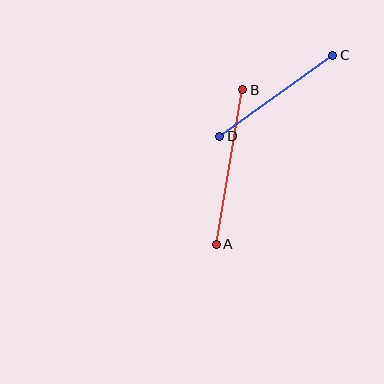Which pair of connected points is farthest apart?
Points A and B are farthest apart.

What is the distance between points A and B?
The distance is approximately 157 pixels.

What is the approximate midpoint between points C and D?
The midpoint is at approximately (276, 96) pixels.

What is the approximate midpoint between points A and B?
The midpoint is at approximately (230, 167) pixels.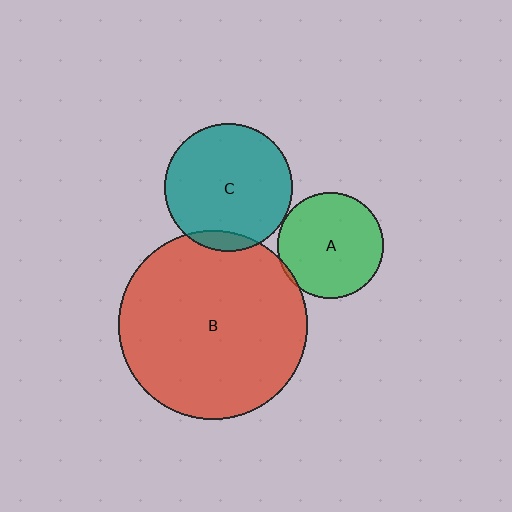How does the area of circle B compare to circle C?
Approximately 2.2 times.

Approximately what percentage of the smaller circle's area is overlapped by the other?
Approximately 5%.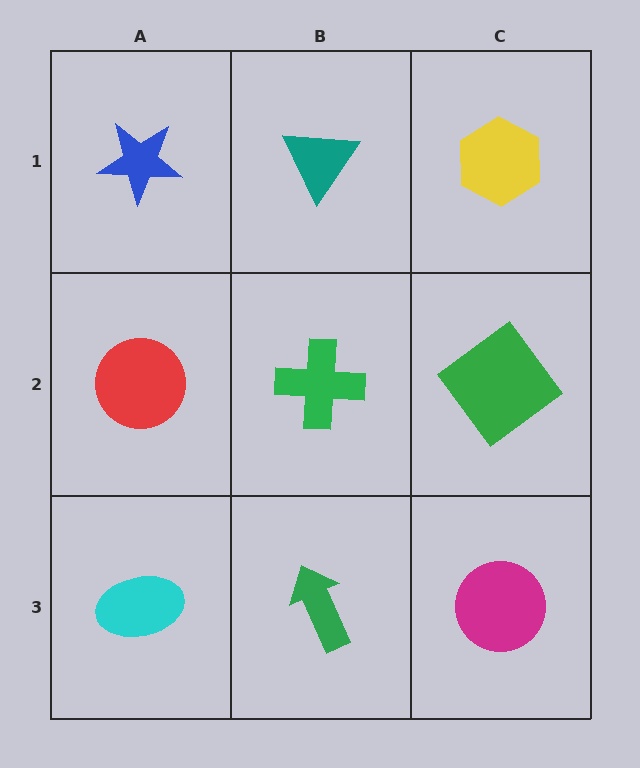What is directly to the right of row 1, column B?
A yellow hexagon.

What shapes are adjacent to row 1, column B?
A green cross (row 2, column B), a blue star (row 1, column A), a yellow hexagon (row 1, column C).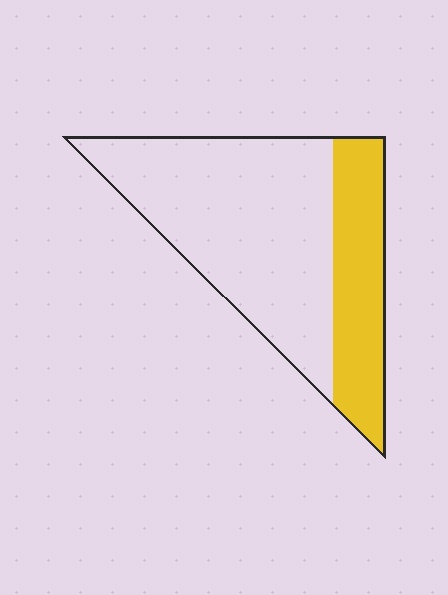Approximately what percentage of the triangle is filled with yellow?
Approximately 30%.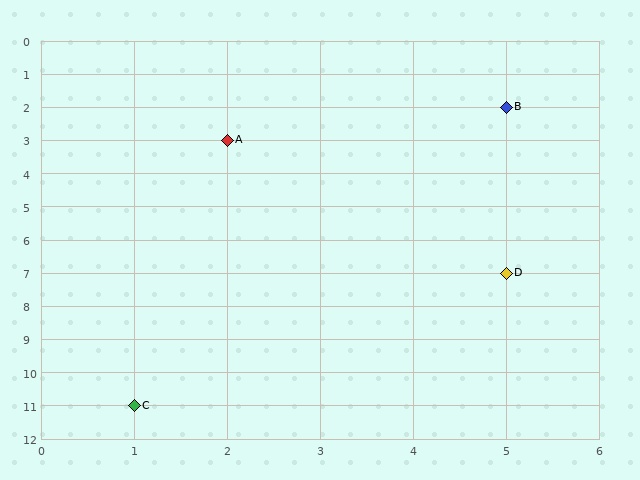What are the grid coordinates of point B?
Point B is at grid coordinates (5, 2).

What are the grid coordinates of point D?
Point D is at grid coordinates (5, 7).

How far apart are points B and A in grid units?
Points B and A are 3 columns and 1 row apart (about 3.2 grid units diagonally).